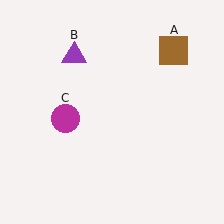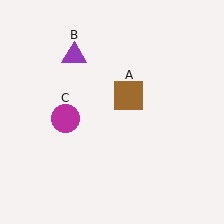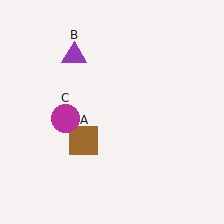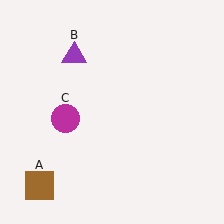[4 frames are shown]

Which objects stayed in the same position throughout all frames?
Purple triangle (object B) and magenta circle (object C) remained stationary.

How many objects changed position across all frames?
1 object changed position: brown square (object A).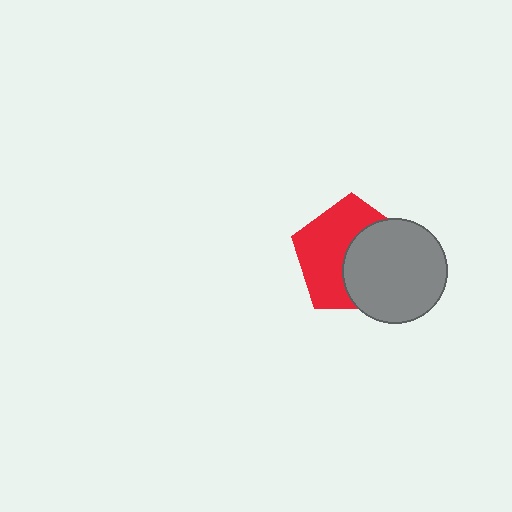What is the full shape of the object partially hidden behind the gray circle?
The partially hidden object is a red pentagon.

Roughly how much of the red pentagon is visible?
About half of it is visible (roughly 54%).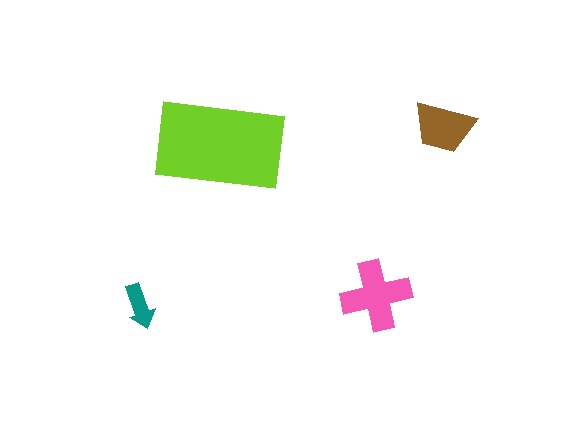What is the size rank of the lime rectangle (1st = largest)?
1st.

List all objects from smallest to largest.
The teal arrow, the brown trapezoid, the pink cross, the lime rectangle.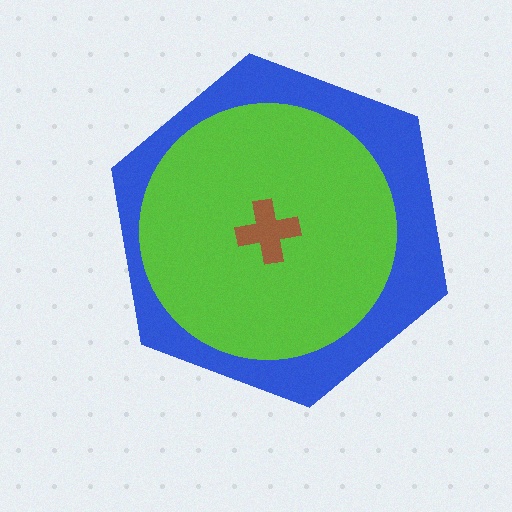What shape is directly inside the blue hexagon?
The lime circle.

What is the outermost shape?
The blue hexagon.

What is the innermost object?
The brown cross.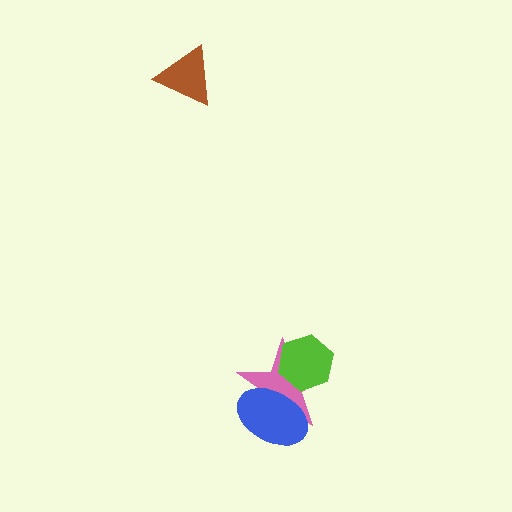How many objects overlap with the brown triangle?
0 objects overlap with the brown triangle.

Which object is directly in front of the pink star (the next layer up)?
The blue ellipse is directly in front of the pink star.